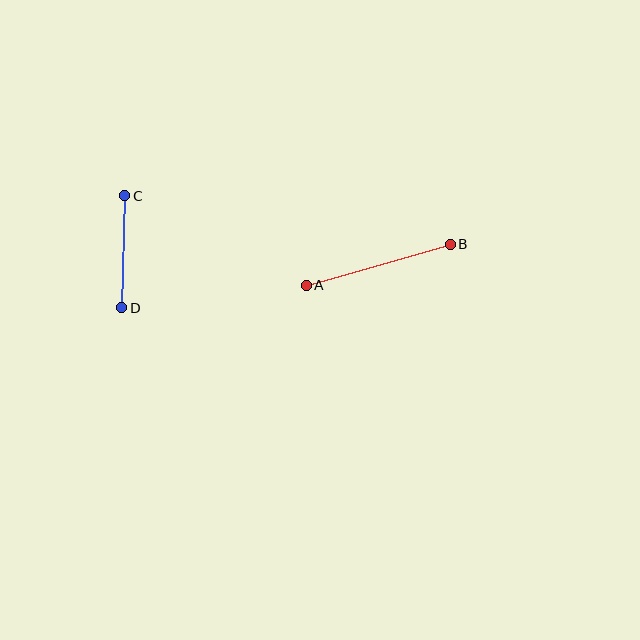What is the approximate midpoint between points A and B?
The midpoint is at approximately (378, 265) pixels.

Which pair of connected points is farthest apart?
Points A and B are farthest apart.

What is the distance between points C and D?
The distance is approximately 112 pixels.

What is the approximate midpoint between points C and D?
The midpoint is at approximately (123, 252) pixels.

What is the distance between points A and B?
The distance is approximately 150 pixels.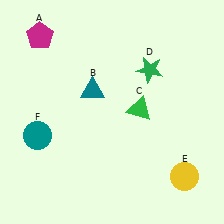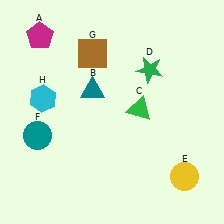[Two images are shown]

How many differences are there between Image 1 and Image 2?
There are 2 differences between the two images.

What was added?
A brown square (G), a cyan hexagon (H) were added in Image 2.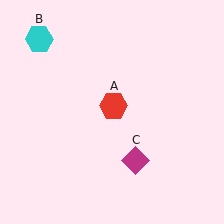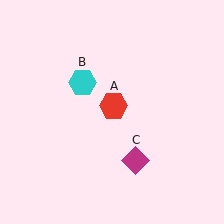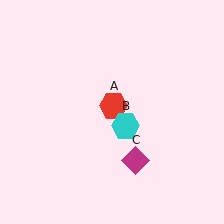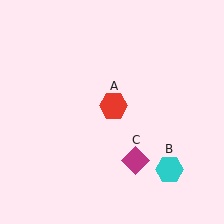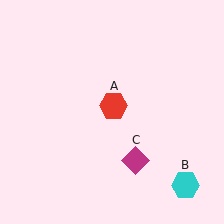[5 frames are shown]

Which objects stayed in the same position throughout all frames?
Red hexagon (object A) and magenta diamond (object C) remained stationary.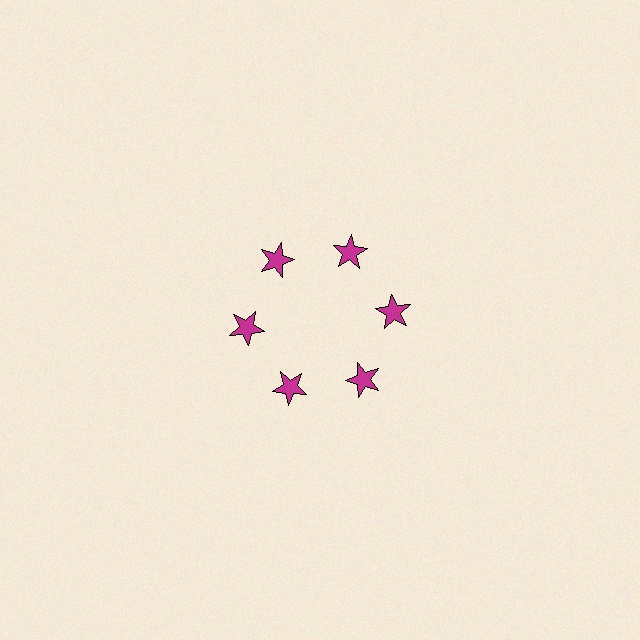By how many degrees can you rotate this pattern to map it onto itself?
The pattern maps onto itself every 60 degrees of rotation.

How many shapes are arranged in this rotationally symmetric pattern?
There are 6 shapes, arranged in 6 groups of 1.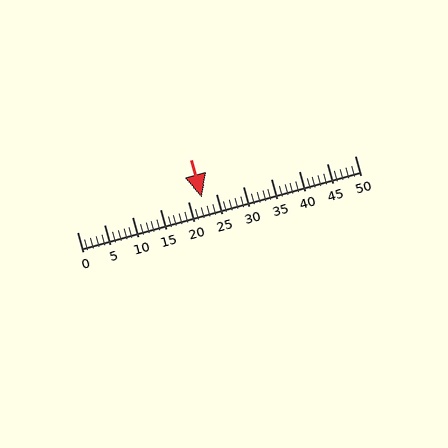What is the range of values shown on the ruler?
The ruler shows values from 0 to 50.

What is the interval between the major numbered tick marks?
The major tick marks are spaced 5 units apart.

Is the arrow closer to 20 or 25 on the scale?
The arrow is closer to 20.